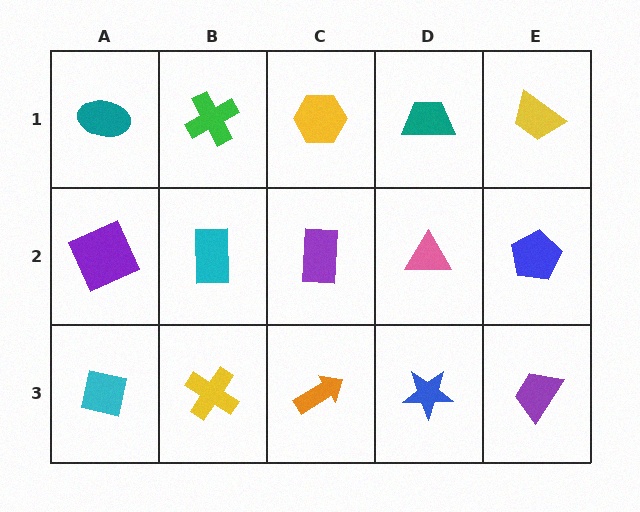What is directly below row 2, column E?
A purple trapezoid.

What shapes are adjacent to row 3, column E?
A blue pentagon (row 2, column E), a blue star (row 3, column D).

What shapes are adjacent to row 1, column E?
A blue pentagon (row 2, column E), a teal trapezoid (row 1, column D).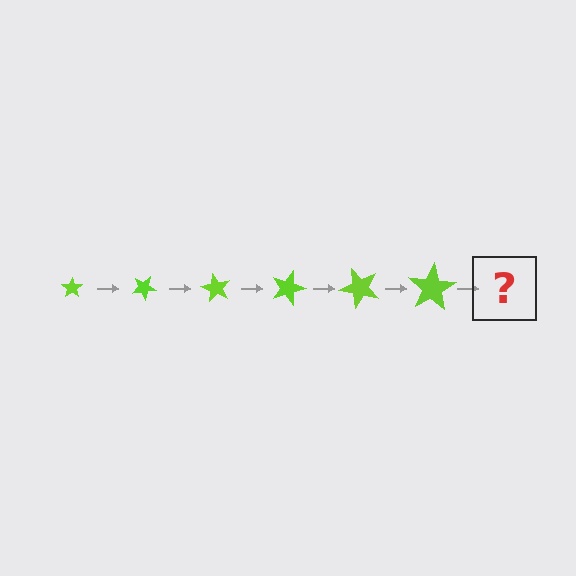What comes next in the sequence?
The next element should be a star, larger than the previous one and rotated 180 degrees from the start.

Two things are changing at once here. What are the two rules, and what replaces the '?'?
The two rules are that the star grows larger each step and it rotates 30 degrees each step. The '?' should be a star, larger than the previous one and rotated 180 degrees from the start.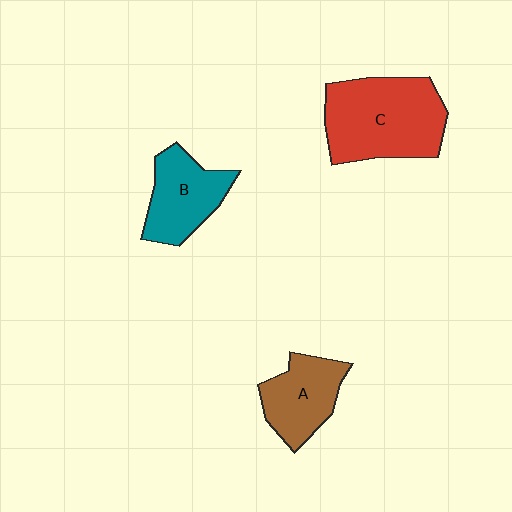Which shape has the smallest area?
Shape A (brown).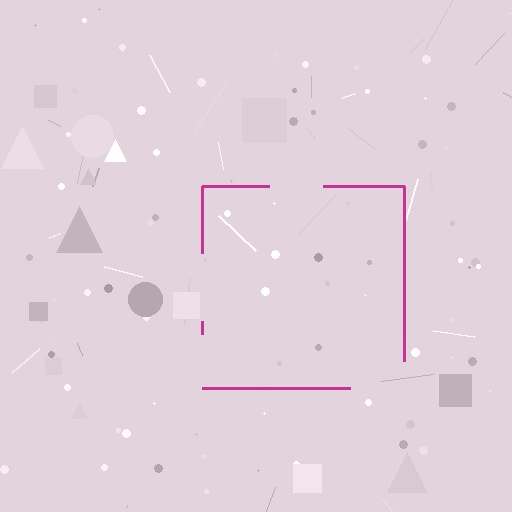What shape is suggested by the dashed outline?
The dashed outline suggests a square.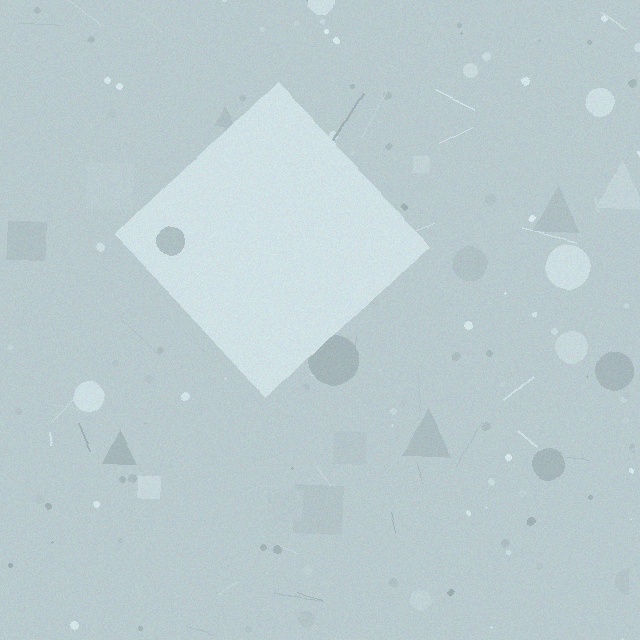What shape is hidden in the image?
A diamond is hidden in the image.